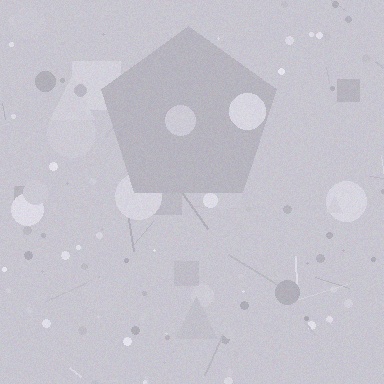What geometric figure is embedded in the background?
A pentagon is embedded in the background.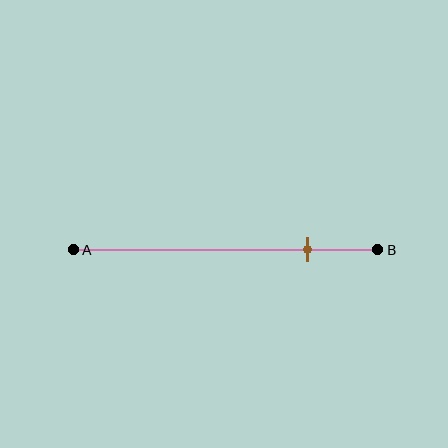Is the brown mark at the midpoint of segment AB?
No, the mark is at about 75% from A, not at the 50% midpoint.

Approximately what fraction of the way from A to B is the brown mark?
The brown mark is approximately 75% of the way from A to B.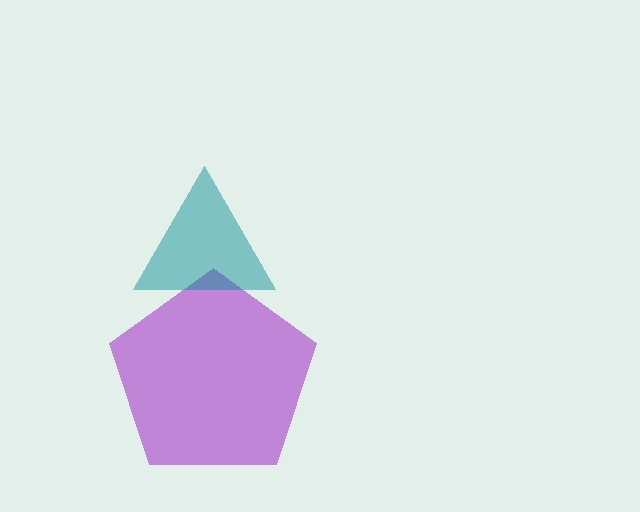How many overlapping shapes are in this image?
There are 2 overlapping shapes in the image.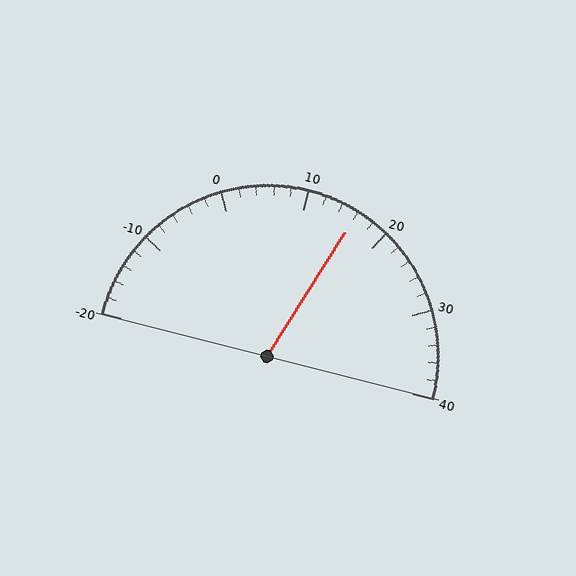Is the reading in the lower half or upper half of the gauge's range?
The reading is in the upper half of the range (-20 to 40).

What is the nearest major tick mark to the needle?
The nearest major tick mark is 20.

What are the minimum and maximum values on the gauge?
The gauge ranges from -20 to 40.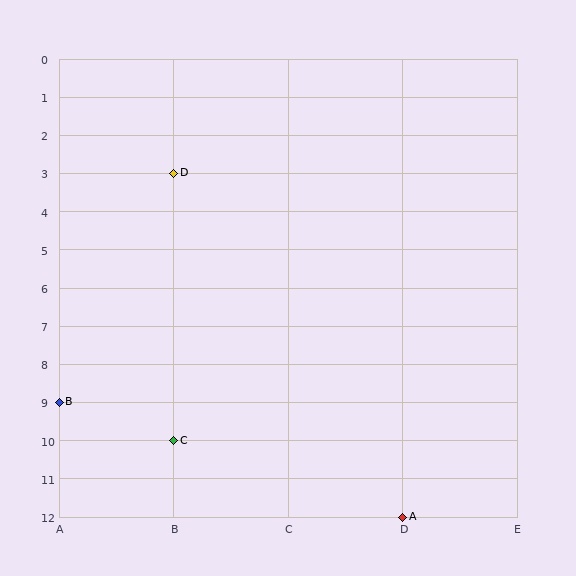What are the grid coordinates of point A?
Point A is at grid coordinates (D, 12).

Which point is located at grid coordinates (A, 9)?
Point B is at (A, 9).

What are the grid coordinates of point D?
Point D is at grid coordinates (B, 3).